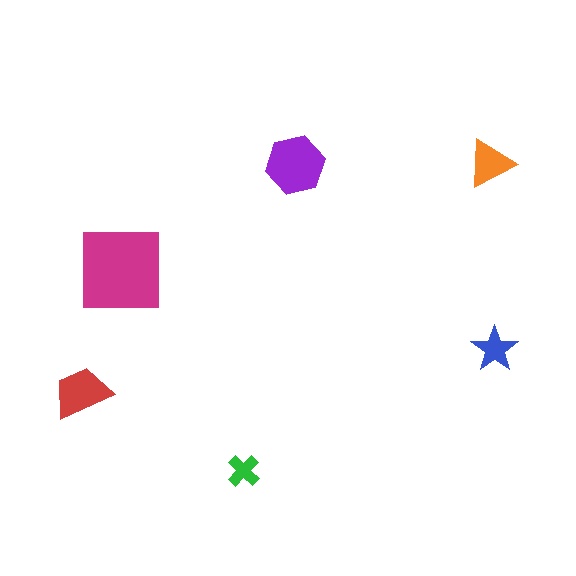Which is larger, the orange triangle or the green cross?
The orange triangle.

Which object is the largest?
The magenta square.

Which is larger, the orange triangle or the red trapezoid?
The red trapezoid.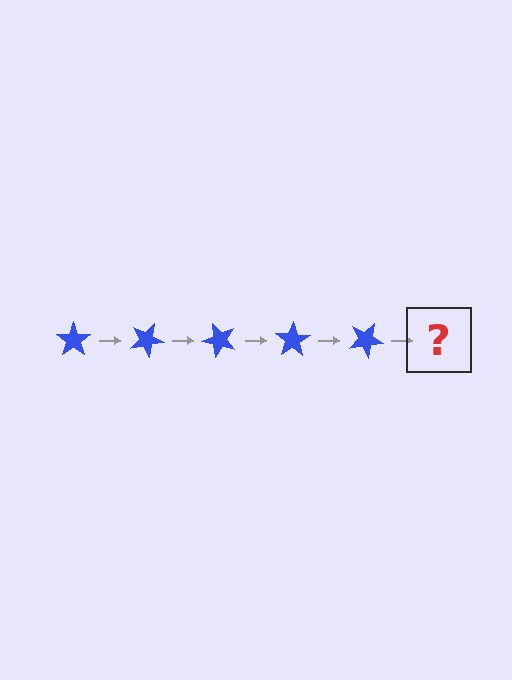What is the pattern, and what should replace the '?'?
The pattern is that the star rotates 25 degrees each step. The '?' should be a blue star rotated 125 degrees.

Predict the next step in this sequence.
The next step is a blue star rotated 125 degrees.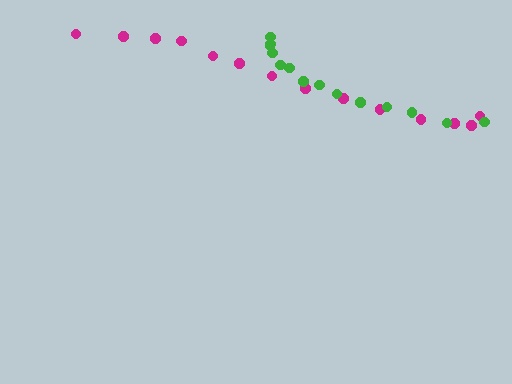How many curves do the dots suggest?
There are 2 distinct paths.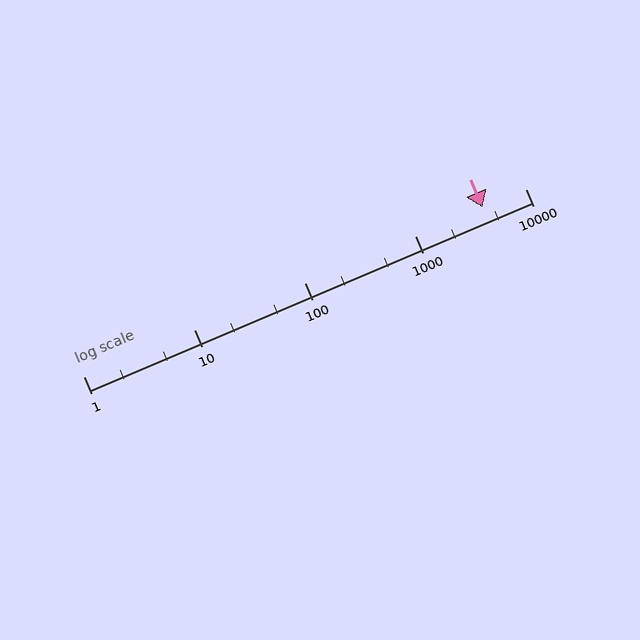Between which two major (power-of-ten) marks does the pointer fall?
The pointer is between 1000 and 10000.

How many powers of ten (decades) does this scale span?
The scale spans 4 decades, from 1 to 10000.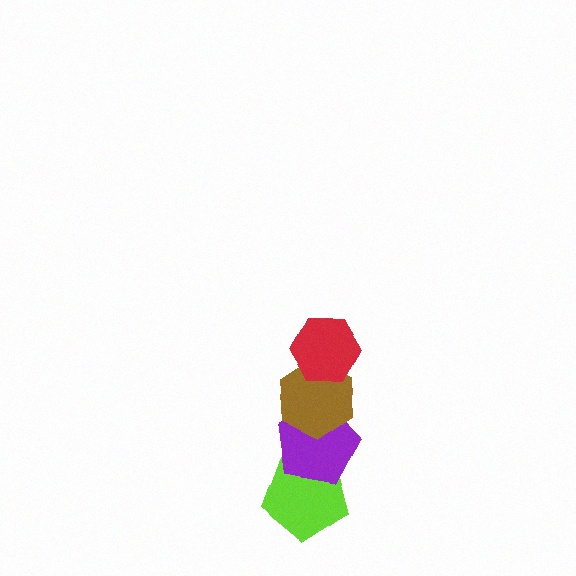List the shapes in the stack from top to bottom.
From top to bottom: the red hexagon, the brown hexagon, the purple pentagon, the lime pentagon.